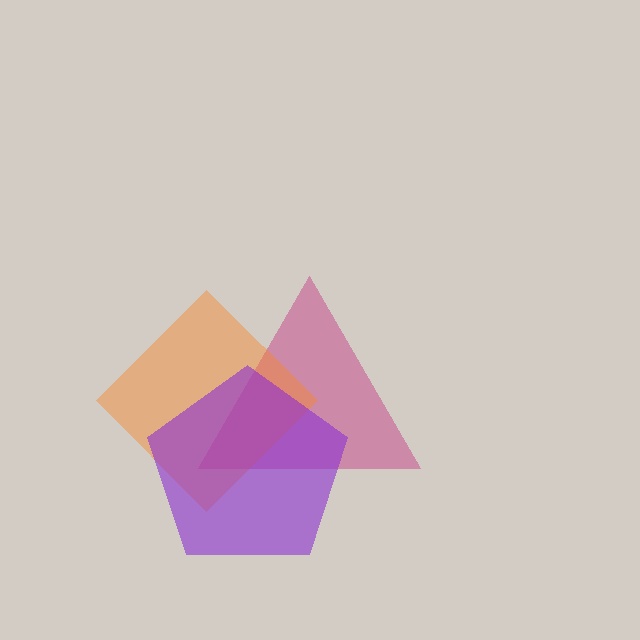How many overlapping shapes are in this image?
There are 3 overlapping shapes in the image.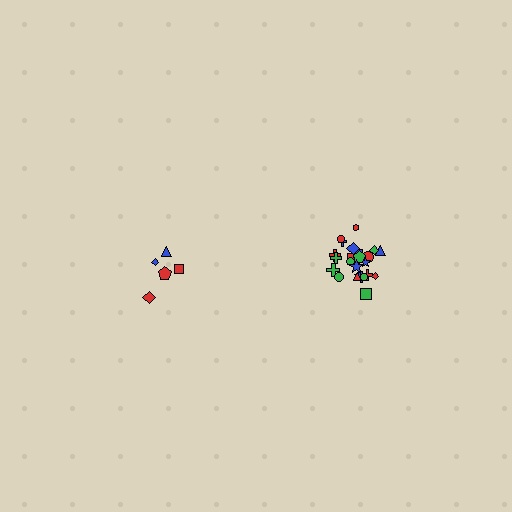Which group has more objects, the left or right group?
The right group.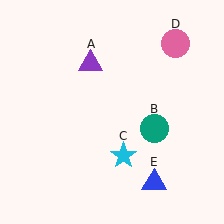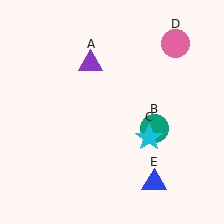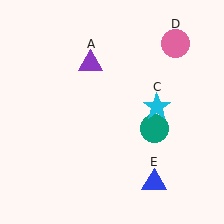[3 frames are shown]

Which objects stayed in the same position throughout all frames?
Purple triangle (object A) and teal circle (object B) and pink circle (object D) and blue triangle (object E) remained stationary.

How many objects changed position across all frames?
1 object changed position: cyan star (object C).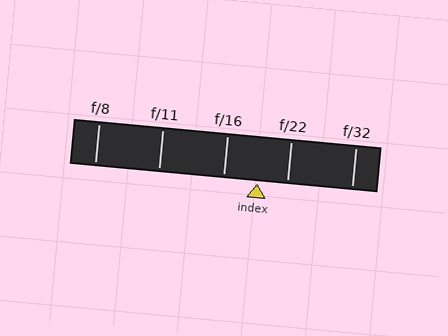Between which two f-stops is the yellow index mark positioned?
The index mark is between f/16 and f/22.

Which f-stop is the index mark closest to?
The index mark is closest to f/22.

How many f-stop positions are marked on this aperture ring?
There are 5 f-stop positions marked.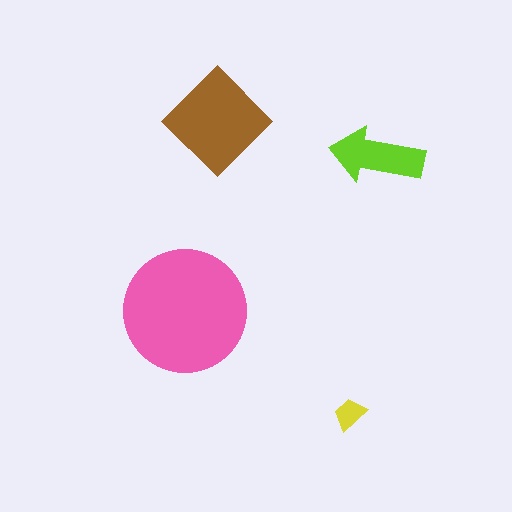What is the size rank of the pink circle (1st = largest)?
1st.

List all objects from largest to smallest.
The pink circle, the brown diamond, the lime arrow, the yellow trapezoid.